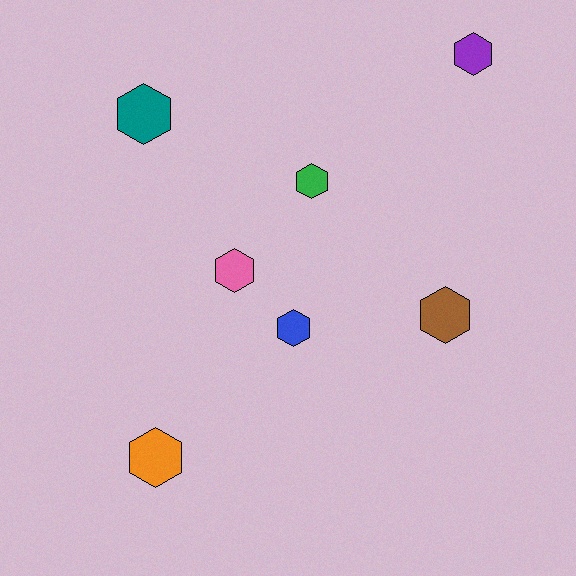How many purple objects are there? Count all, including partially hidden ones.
There is 1 purple object.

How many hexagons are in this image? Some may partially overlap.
There are 7 hexagons.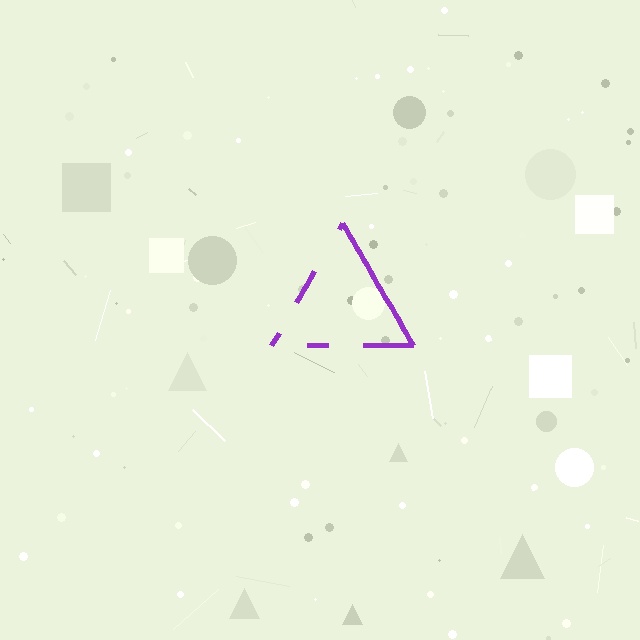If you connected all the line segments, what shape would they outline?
They would outline a triangle.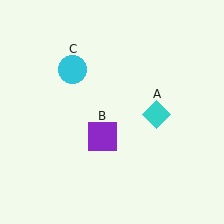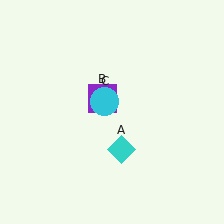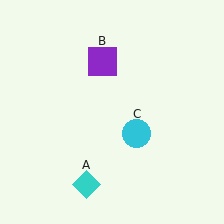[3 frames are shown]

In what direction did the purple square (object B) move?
The purple square (object B) moved up.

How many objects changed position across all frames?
3 objects changed position: cyan diamond (object A), purple square (object B), cyan circle (object C).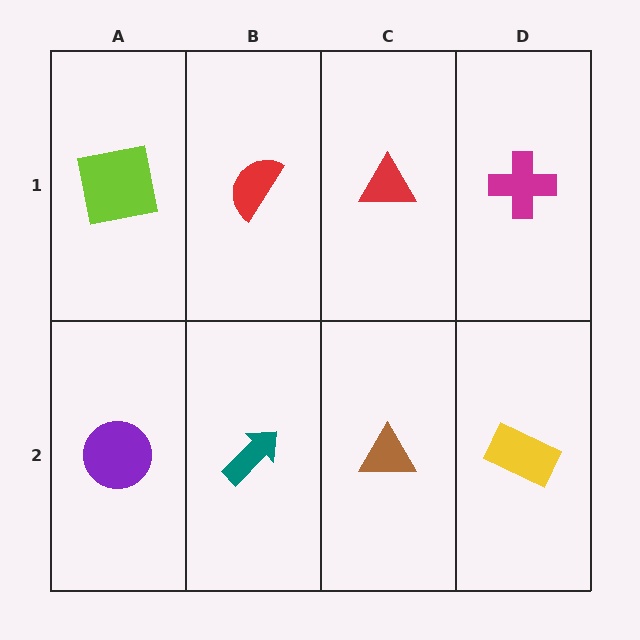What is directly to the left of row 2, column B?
A purple circle.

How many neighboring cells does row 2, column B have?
3.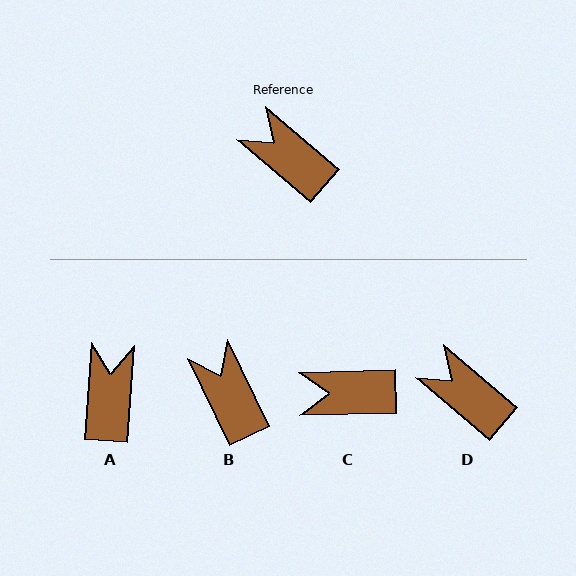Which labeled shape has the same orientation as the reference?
D.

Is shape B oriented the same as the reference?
No, it is off by about 24 degrees.